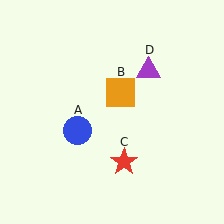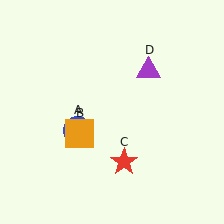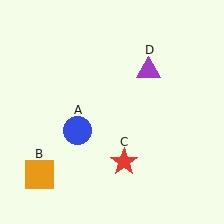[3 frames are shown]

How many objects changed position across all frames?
1 object changed position: orange square (object B).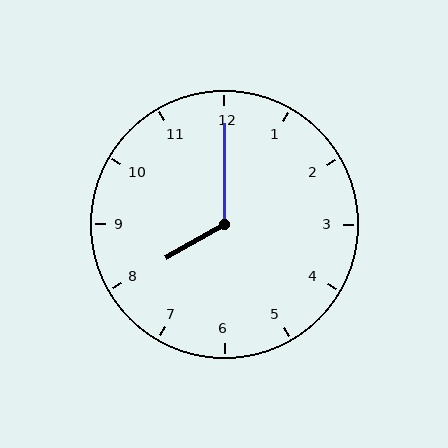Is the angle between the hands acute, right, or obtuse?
It is obtuse.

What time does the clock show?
8:00.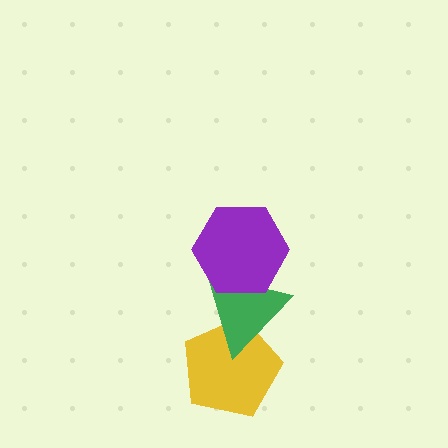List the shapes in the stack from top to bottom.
From top to bottom: the purple hexagon, the green triangle, the yellow pentagon.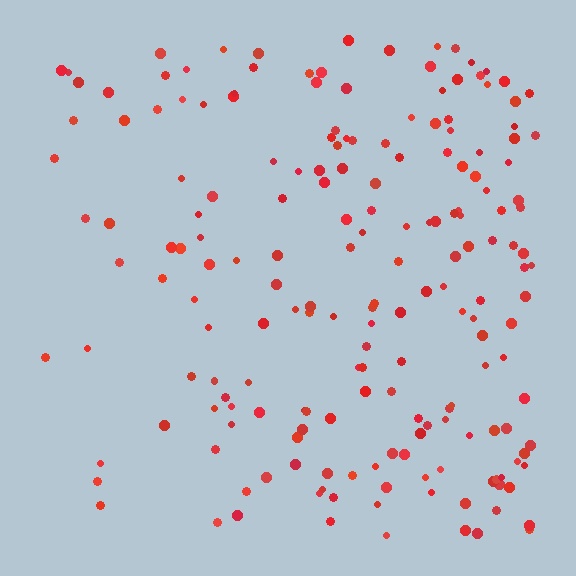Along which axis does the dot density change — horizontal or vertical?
Horizontal.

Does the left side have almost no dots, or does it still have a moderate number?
Still a moderate number, just noticeably fewer than the right.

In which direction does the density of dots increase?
From left to right, with the right side densest.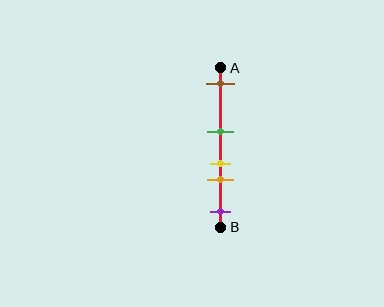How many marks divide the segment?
There are 5 marks dividing the segment.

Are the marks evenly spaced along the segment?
No, the marks are not evenly spaced.